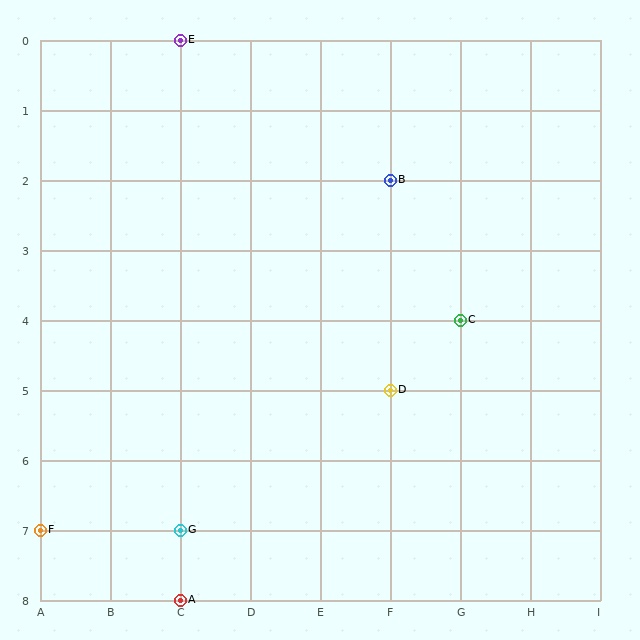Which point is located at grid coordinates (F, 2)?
Point B is at (F, 2).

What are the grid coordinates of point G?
Point G is at grid coordinates (C, 7).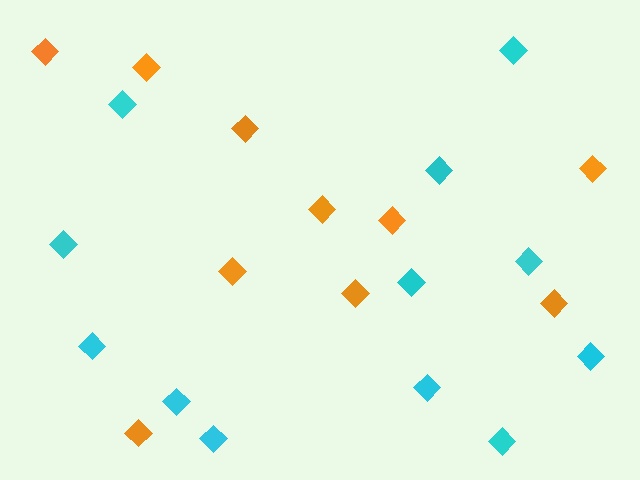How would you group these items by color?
There are 2 groups: one group of orange diamonds (10) and one group of cyan diamonds (12).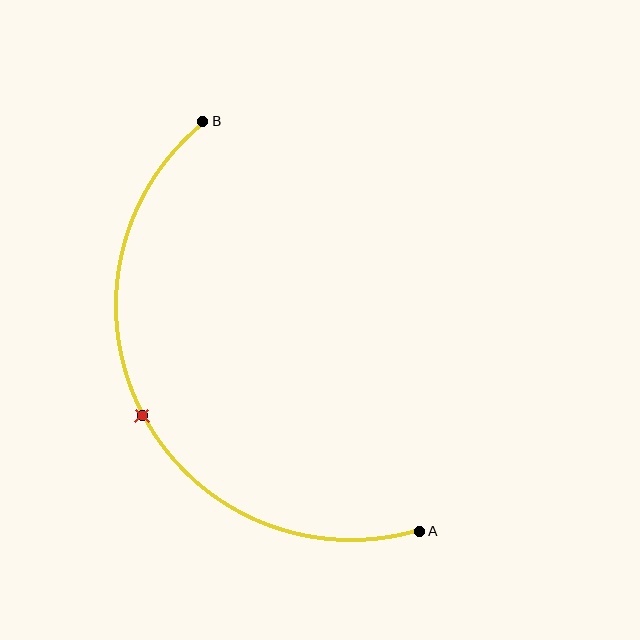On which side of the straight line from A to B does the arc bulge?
The arc bulges to the left of the straight line connecting A and B.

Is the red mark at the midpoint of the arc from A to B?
Yes. The red mark lies on the arc at equal arc-length from both A and B — it is the arc midpoint.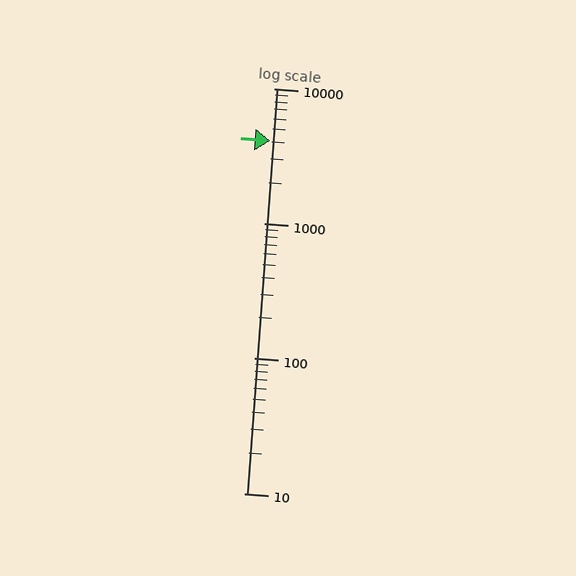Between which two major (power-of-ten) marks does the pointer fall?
The pointer is between 1000 and 10000.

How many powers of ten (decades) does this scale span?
The scale spans 3 decades, from 10 to 10000.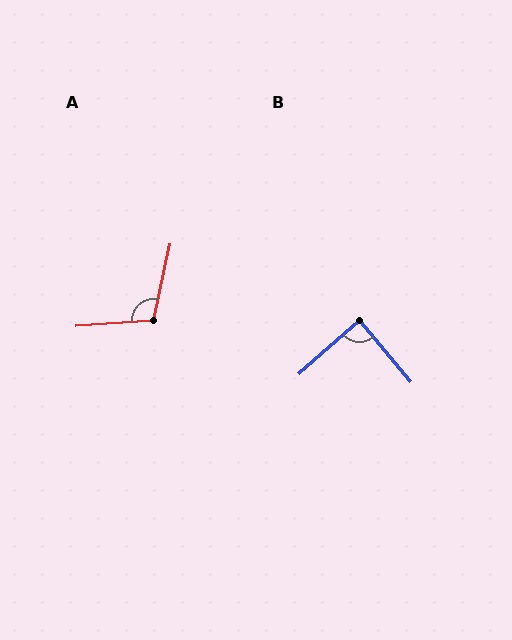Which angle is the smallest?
B, at approximately 89 degrees.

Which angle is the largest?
A, at approximately 106 degrees.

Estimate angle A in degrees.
Approximately 106 degrees.